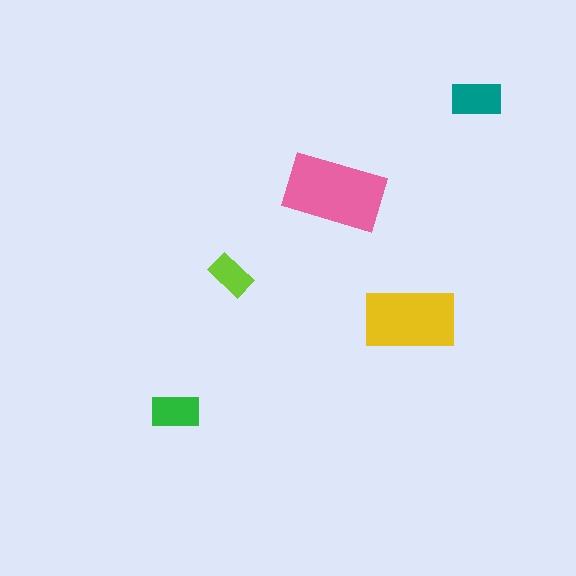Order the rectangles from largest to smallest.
the pink one, the yellow one, the teal one, the green one, the lime one.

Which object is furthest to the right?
The teal rectangle is rightmost.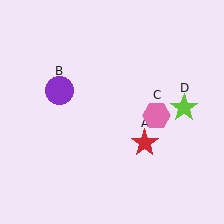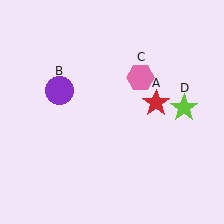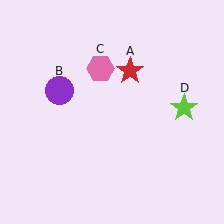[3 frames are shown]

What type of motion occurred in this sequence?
The red star (object A), pink hexagon (object C) rotated counterclockwise around the center of the scene.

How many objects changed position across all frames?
2 objects changed position: red star (object A), pink hexagon (object C).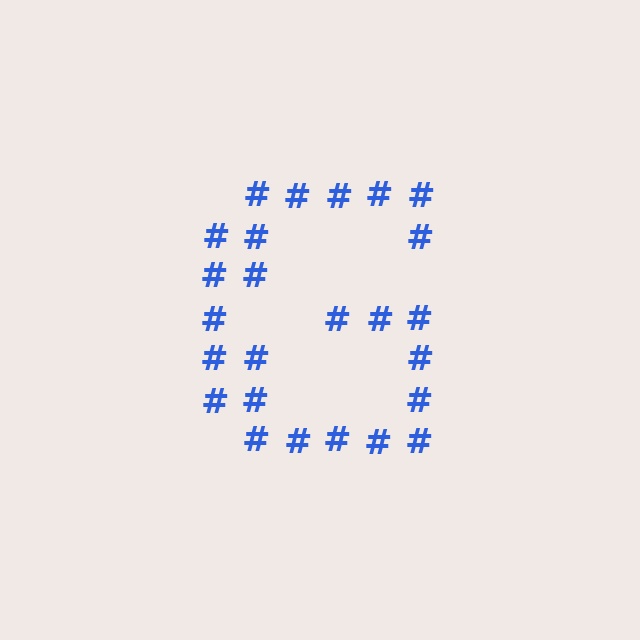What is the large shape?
The large shape is the letter G.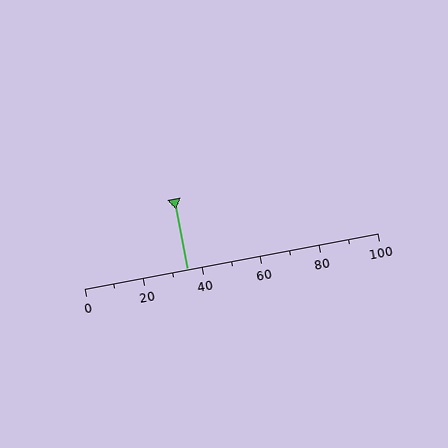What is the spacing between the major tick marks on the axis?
The major ticks are spaced 20 apart.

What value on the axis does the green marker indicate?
The marker indicates approximately 35.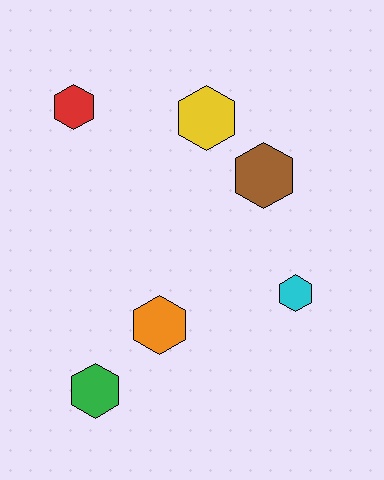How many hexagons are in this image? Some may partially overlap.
There are 6 hexagons.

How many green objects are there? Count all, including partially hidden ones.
There is 1 green object.